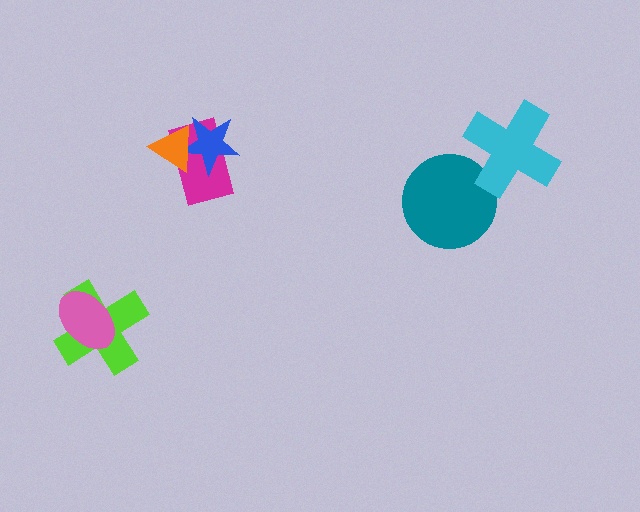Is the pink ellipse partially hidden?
No, no other shape covers it.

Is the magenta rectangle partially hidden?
Yes, it is partially covered by another shape.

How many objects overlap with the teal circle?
1 object overlaps with the teal circle.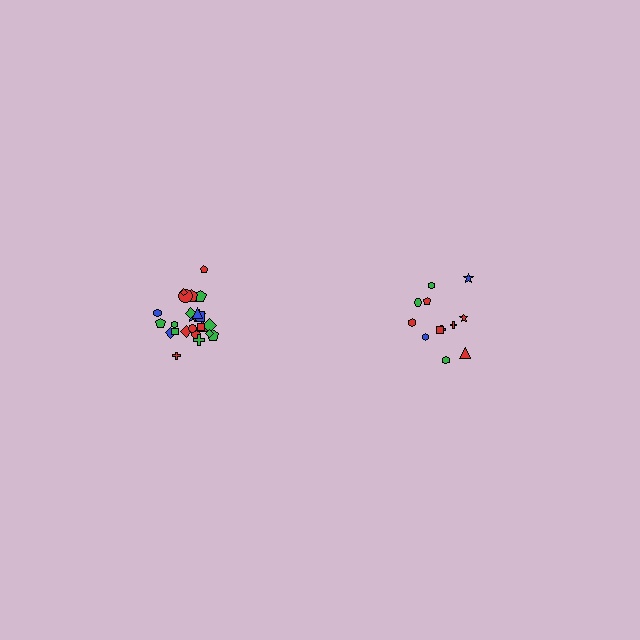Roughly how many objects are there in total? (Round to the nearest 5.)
Roughly 35 objects in total.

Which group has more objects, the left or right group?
The left group.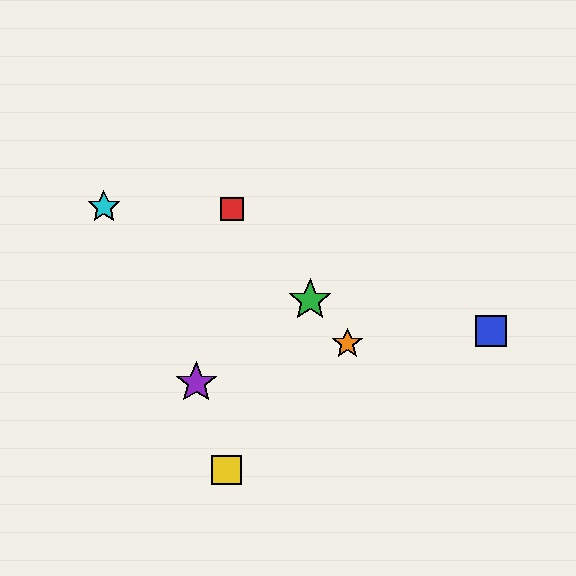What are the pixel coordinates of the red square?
The red square is at (232, 209).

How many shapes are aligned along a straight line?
3 shapes (the red square, the green star, the orange star) are aligned along a straight line.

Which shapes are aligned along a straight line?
The red square, the green star, the orange star are aligned along a straight line.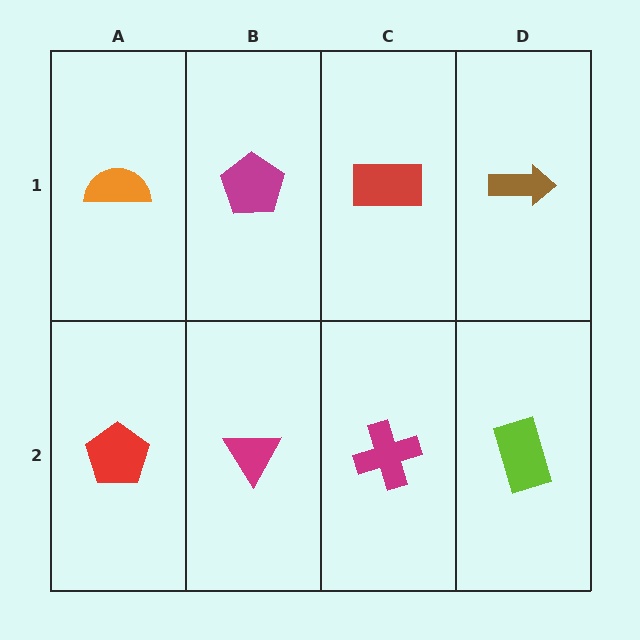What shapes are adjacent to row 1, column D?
A lime rectangle (row 2, column D), a red rectangle (row 1, column C).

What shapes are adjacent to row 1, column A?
A red pentagon (row 2, column A), a magenta pentagon (row 1, column B).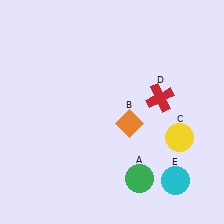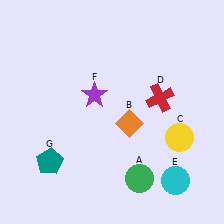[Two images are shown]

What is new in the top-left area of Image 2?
A purple star (F) was added in the top-left area of Image 2.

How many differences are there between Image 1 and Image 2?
There are 2 differences between the two images.